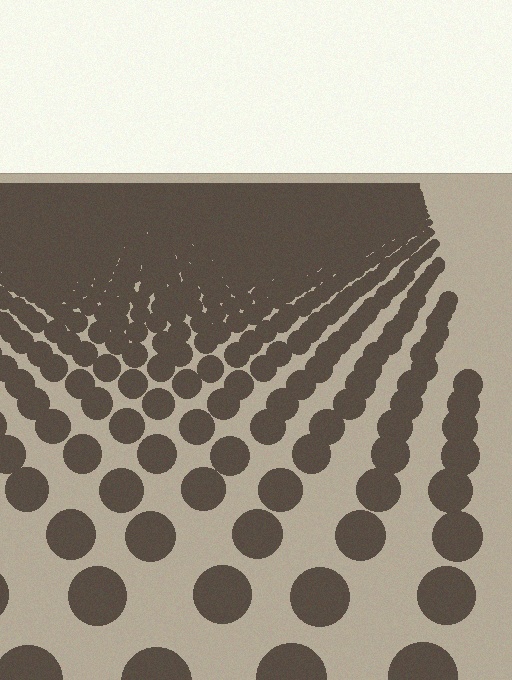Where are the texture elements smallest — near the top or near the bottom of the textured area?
Near the top.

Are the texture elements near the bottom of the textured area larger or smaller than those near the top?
Larger. Near the bottom, elements are closer to the viewer and appear at a bigger on-screen size.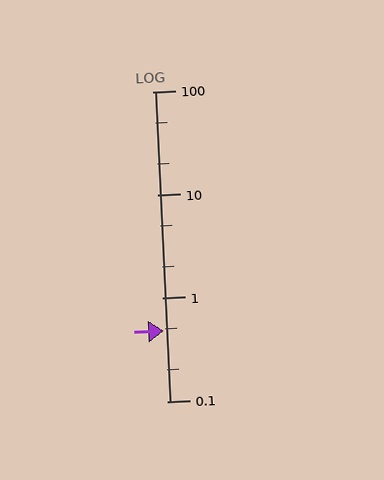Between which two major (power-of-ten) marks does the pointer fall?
The pointer is between 0.1 and 1.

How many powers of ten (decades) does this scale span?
The scale spans 3 decades, from 0.1 to 100.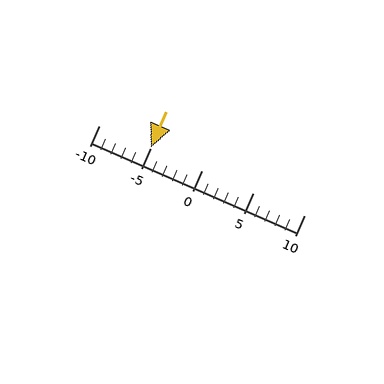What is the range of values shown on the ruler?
The ruler shows values from -10 to 10.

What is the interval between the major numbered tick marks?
The major tick marks are spaced 5 units apart.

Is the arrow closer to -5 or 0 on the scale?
The arrow is closer to -5.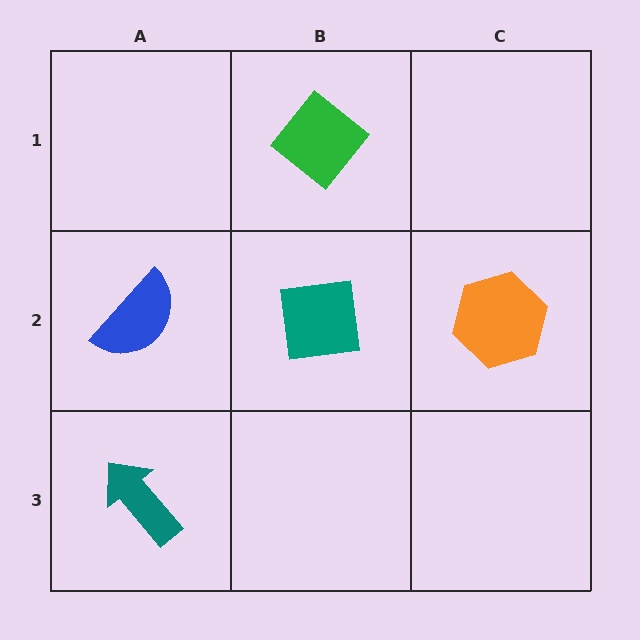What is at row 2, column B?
A teal square.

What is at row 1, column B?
A green diamond.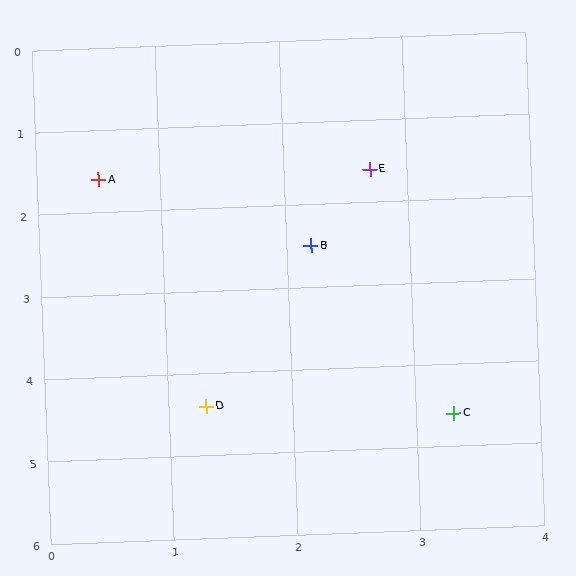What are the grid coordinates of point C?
Point C is at approximately (3.3, 4.6).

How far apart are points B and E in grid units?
Points B and E are about 1.0 grid units apart.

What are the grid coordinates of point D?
Point D is at approximately (1.3, 4.4).